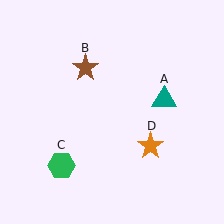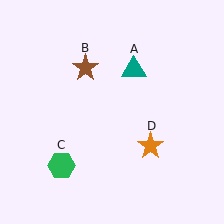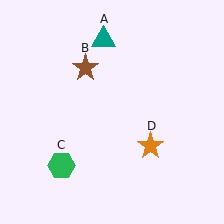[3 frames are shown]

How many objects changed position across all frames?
1 object changed position: teal triangle (object A).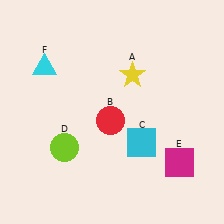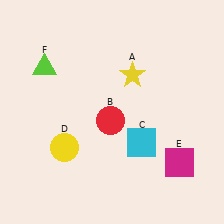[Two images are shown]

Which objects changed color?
D changed from lime to yellow. F changed from cyan to lime.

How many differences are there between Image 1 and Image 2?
There are 2 differences between the two images.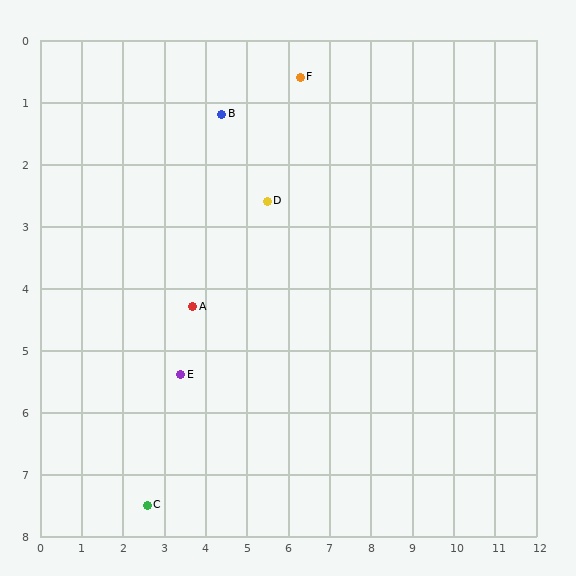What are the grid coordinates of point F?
Point F is at approximately (6.3, 0.6).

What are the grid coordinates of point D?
Point D is at approximately (5.5, 2.6).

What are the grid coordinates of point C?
Point C is at approximately (2.6, 7.5).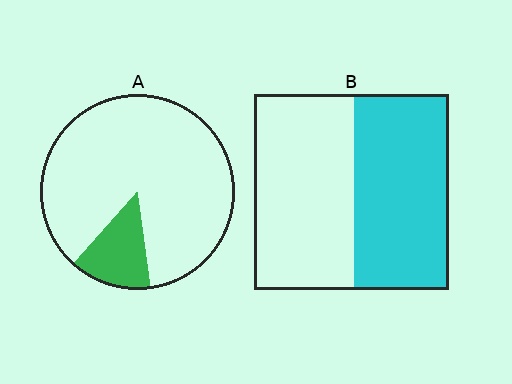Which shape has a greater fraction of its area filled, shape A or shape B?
Shape B.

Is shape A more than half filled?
No.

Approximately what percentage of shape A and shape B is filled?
A is approximately 15% and B is approximately 50%.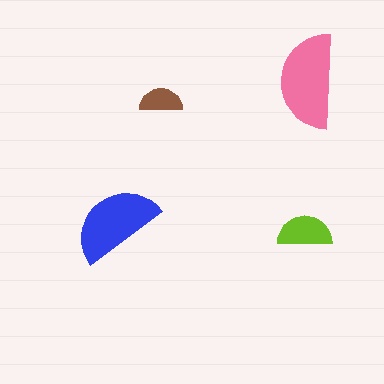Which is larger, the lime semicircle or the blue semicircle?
The blue one.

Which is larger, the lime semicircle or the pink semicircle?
The pink one.